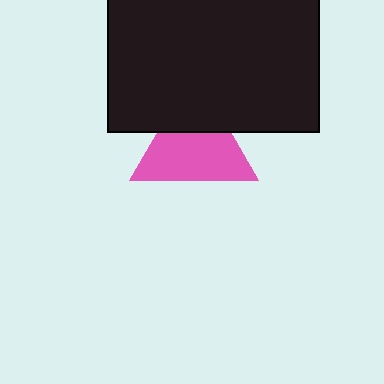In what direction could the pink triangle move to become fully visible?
The pink triangle could move down. That would shift it out from behind the black rectangle entirely.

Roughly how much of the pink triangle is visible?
Most of it is visible (roughly 67%).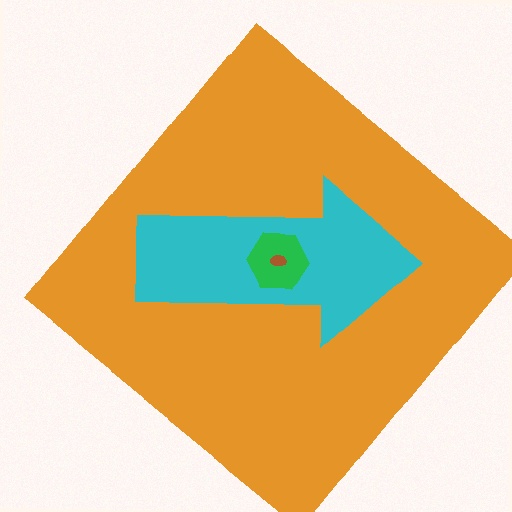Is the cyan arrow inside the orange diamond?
Yes.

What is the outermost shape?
The orange diamond.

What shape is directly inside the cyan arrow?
The green hexagon.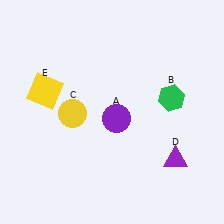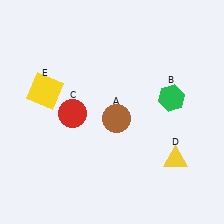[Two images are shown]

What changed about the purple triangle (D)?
In Image 1, D is purple. In Image 2, it changed to yellow.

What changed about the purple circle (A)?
In Image 1, A is purple. In Image 2, it changed to brown.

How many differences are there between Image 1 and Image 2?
There are 3 differences between the two images.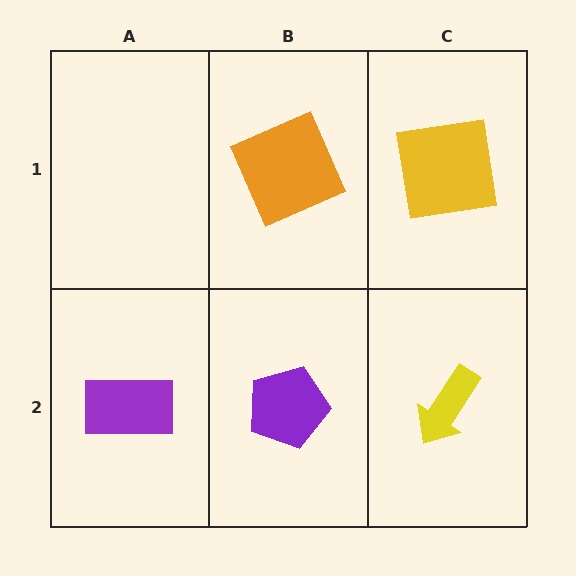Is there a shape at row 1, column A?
No, that cell is empty.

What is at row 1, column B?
An orange square.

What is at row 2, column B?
A purple pentagon.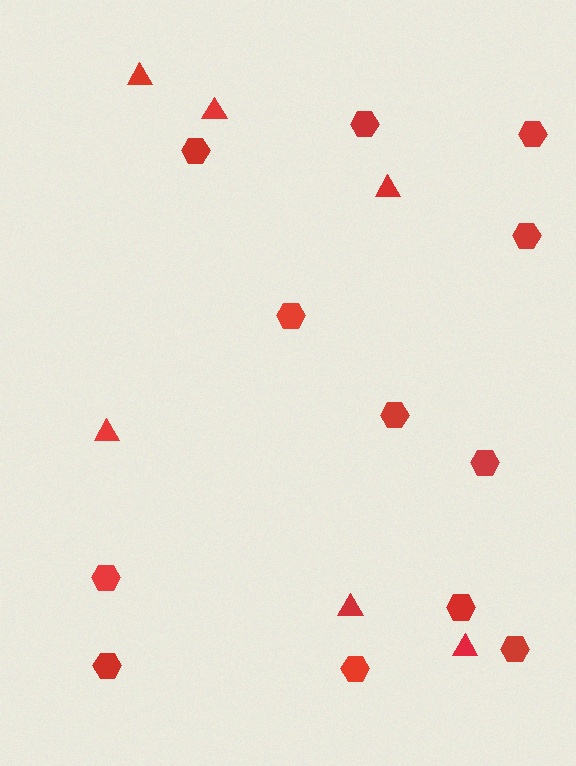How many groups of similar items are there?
There are 2 groups: one group of triangles (6) and one group of hexagons (12).